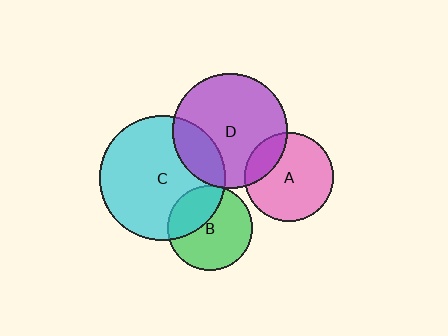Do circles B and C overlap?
Yes.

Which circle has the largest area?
Circle C (cyan).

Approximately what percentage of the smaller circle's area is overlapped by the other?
Approximately 35%.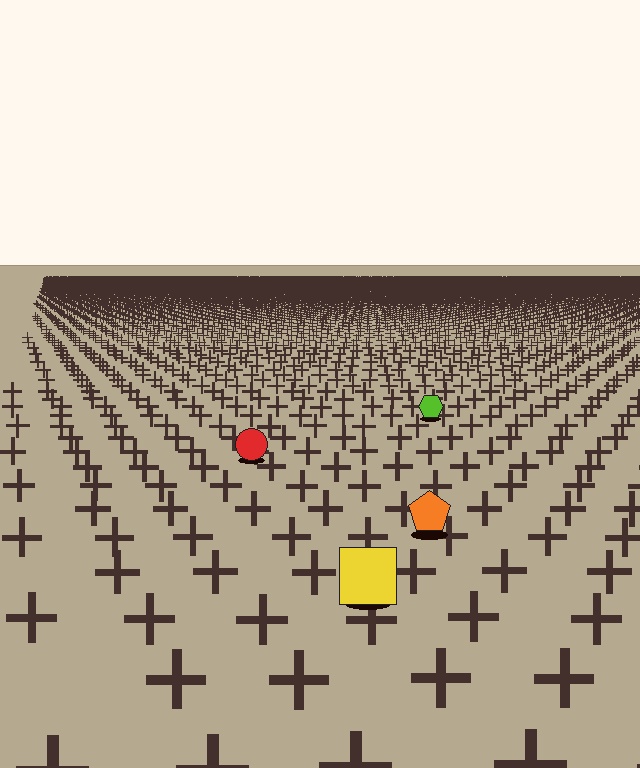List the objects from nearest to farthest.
From nearest to farthest: the yellow square, the orange pentagon, the red circle, the lime hexagon.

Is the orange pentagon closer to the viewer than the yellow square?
No. The yellow square is closer — you can tell from the texture gradient: the ground texture is coarser near it.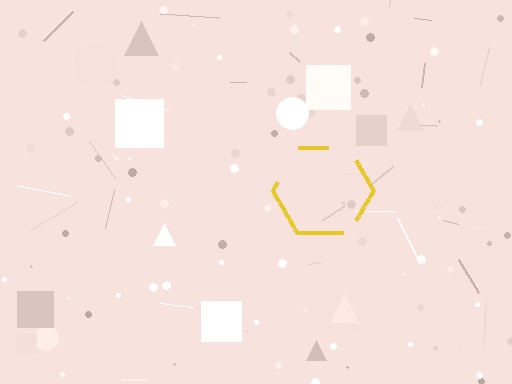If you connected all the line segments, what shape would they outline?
They would outline a hexagon.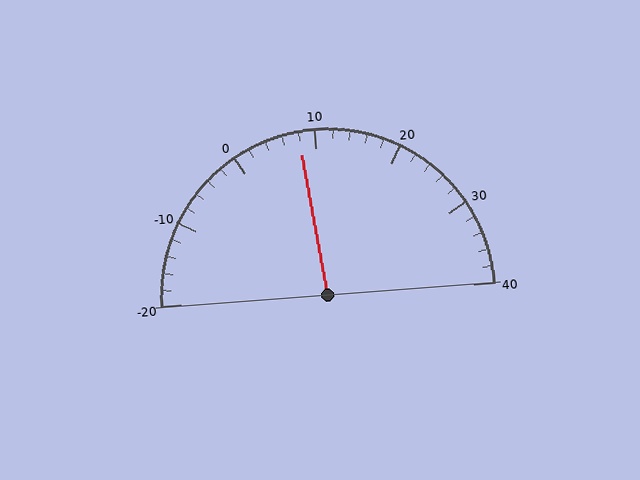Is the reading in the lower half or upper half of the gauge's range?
The reading is in the lower half of the range (-20 to 40).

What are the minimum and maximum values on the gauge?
The gauge ranges from -20 to 40.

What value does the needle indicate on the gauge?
The needle indicates approximately 8.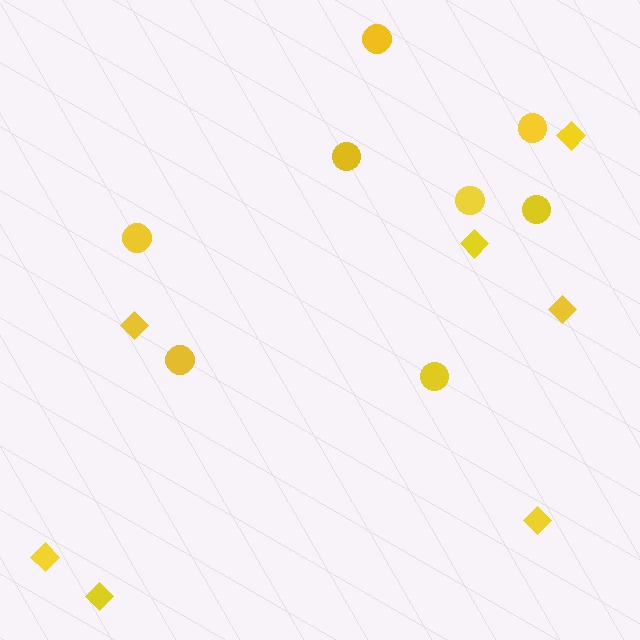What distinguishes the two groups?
There are 2 groups: one group of circles (8) and one group of diamonds (7).